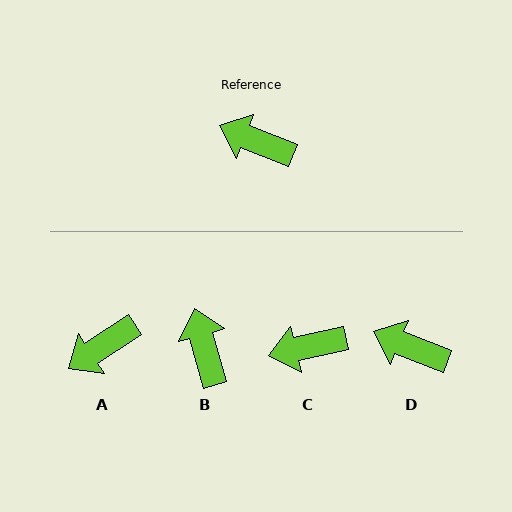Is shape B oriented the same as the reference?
No, it is off by about 53 degrees.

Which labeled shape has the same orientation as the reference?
D.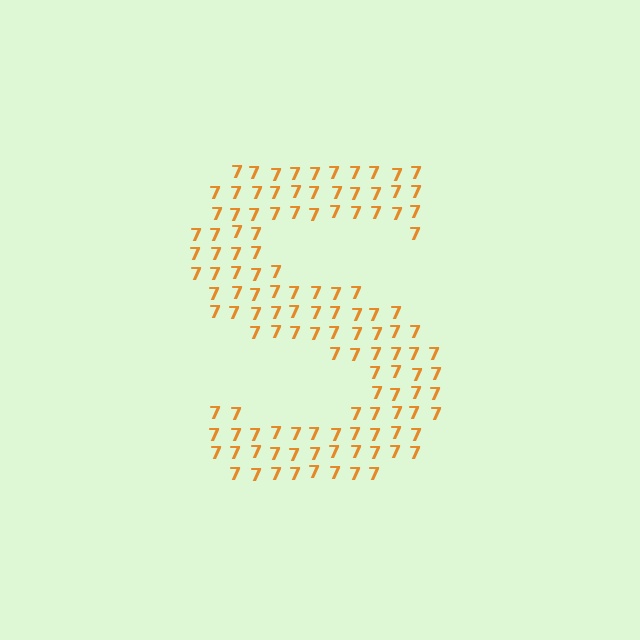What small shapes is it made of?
It is made of small digit 7's.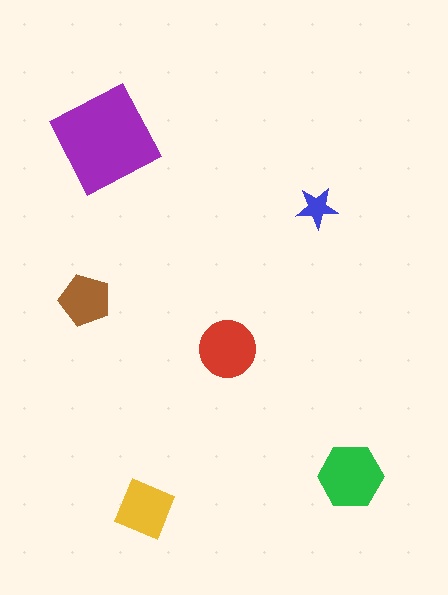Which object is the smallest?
The blue star.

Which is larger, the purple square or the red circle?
The purple square.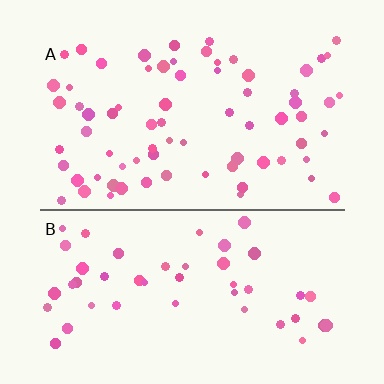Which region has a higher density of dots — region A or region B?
A (the top).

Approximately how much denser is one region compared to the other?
Approximately 1.5× — region A over region B.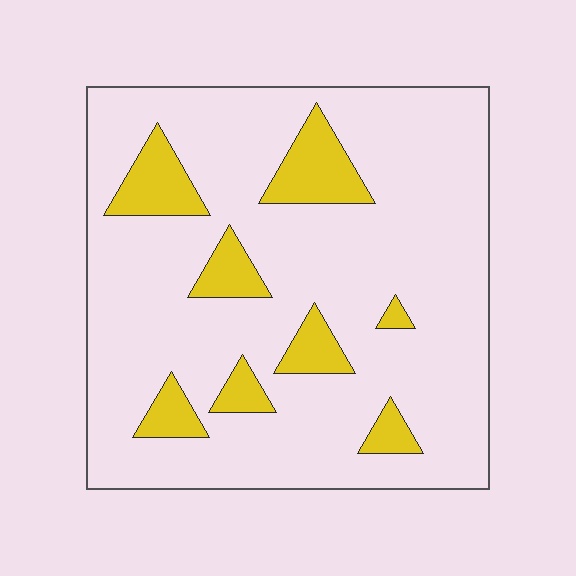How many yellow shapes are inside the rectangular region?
8.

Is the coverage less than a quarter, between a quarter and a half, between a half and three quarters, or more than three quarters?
Less than a quarter.